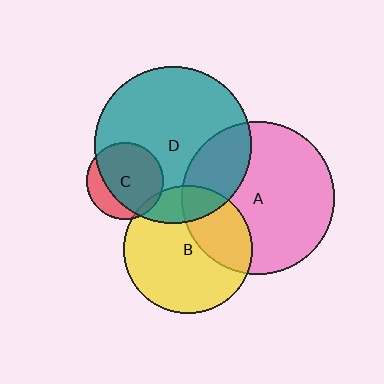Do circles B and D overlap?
Yes.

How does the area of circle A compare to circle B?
Approximately 1.4 times.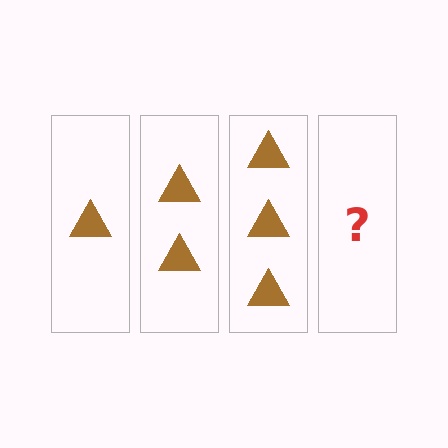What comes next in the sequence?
The next element should be 4 triangles.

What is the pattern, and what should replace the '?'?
The pattern is that each step adds one more triangle. The '?' should be 4 triangles.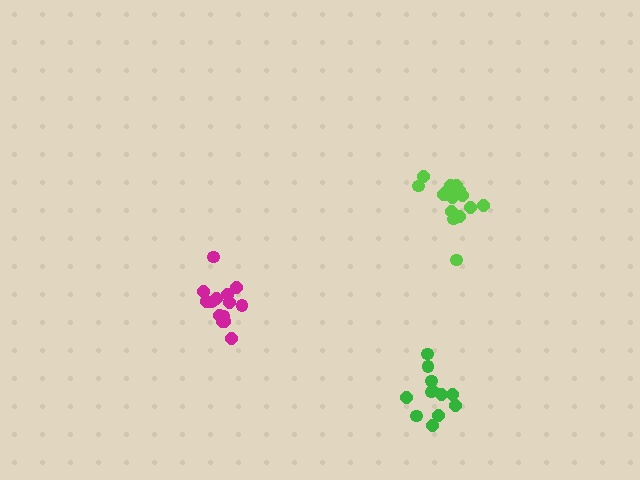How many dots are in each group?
Group 1: 12 dots, Group 2: 18 dots, Group 3: 14 dots (44 total).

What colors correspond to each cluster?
The clusters are colored: green, lime, magenta.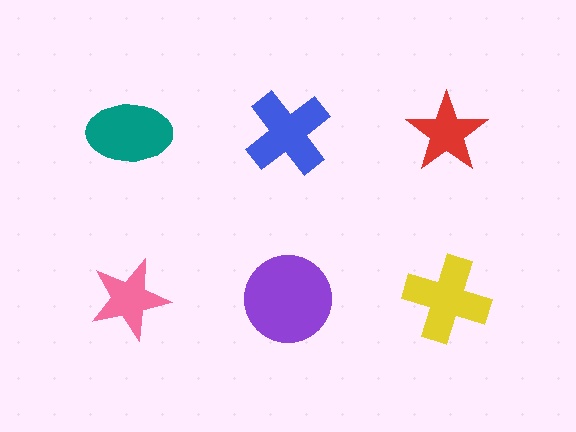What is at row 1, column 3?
A red star.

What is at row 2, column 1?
A pink star.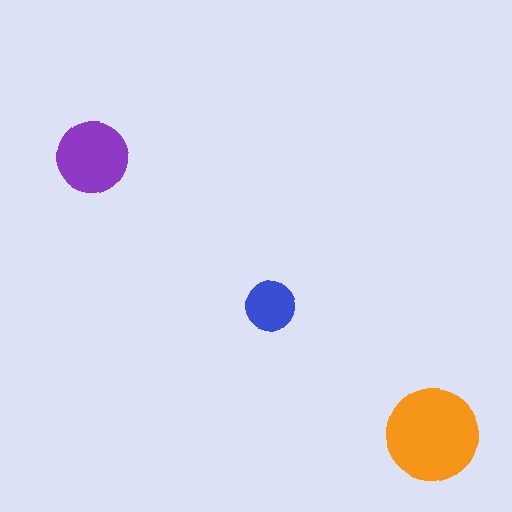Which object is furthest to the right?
The orange circle is rightmost.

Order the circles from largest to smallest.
the orange one, the purple one, the blue one.